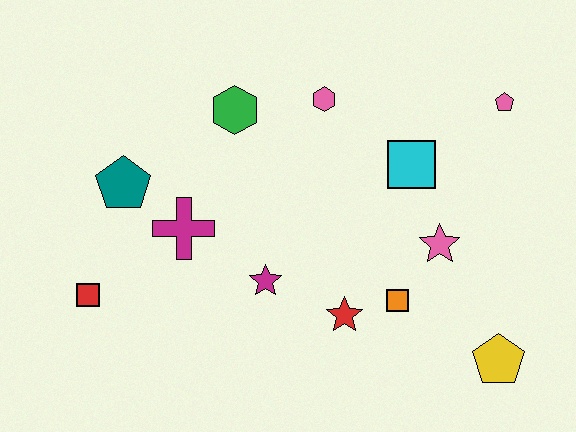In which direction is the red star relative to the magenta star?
The red star is to the right of the magenta star.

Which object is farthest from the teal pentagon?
The yellow pentagon is farthest from the teal pentagon.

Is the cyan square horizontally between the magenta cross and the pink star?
Yes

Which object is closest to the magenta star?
The red star is closest to the magenta star.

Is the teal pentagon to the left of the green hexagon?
Yes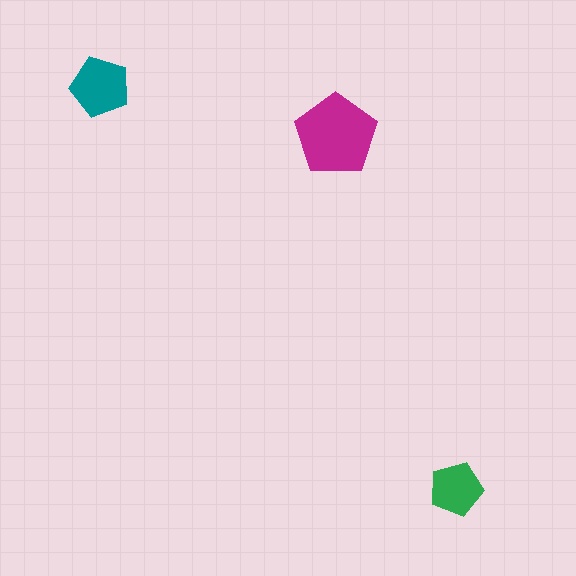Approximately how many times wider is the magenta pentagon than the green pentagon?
About 1.5 times wider.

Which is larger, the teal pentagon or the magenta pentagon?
The magenta one.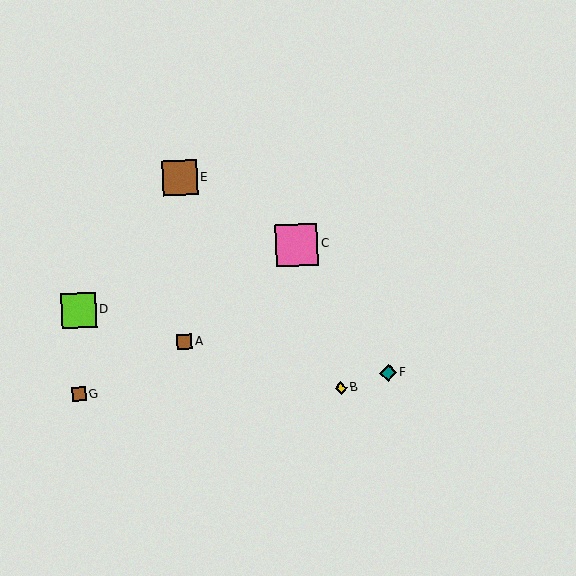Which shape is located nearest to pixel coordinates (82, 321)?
The lime square (labeled D) at (79, 310) is nearest to that location.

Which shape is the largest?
The pink square (labeled C) is the largest.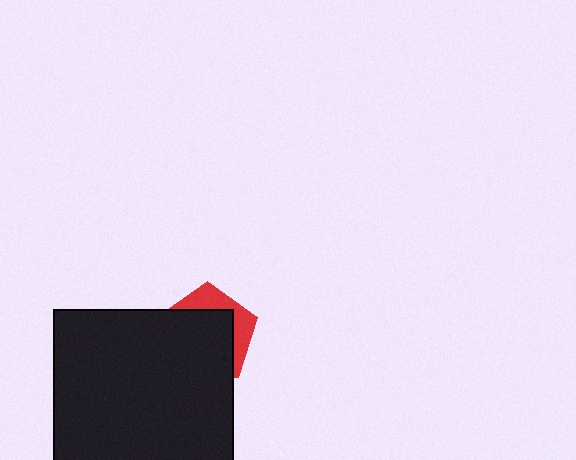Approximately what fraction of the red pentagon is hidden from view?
Roughly 68% of the red pentagon is hidden behind the black square.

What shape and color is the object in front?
The object in front is a black square.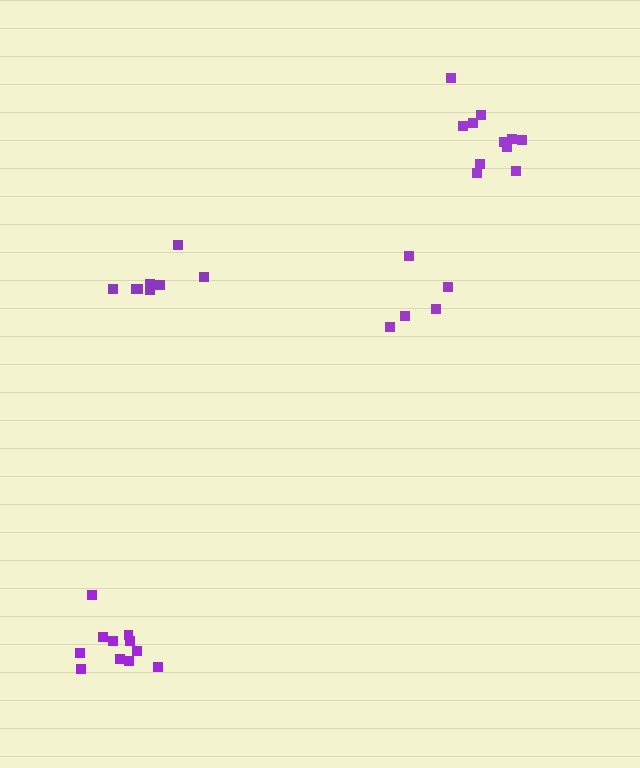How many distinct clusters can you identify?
There are 4 distinct clusters.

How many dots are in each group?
Group 1: 5 dots, Group 2: 8 dots, Group 3: 11 dots, Group 4: 11 dots (35 total).